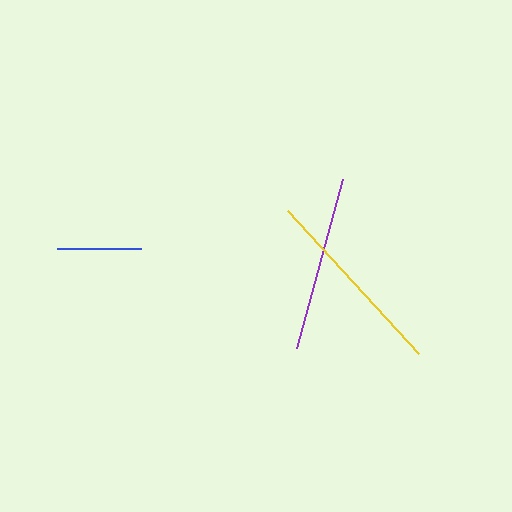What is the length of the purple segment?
The purple segment is approximately 175 pixels long.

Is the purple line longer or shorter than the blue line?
The purple line is longer than the blue line.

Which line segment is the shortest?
The blue line is the shortest at approximately 85 pixels.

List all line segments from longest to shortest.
From longest to shortest: yellow, purple, blue.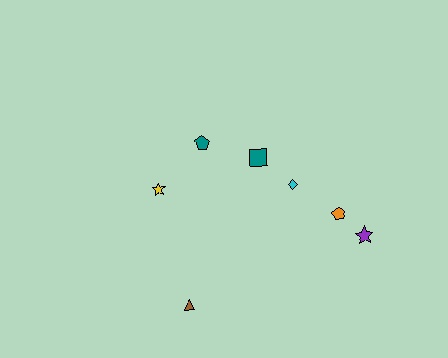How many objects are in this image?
There are 7 objects.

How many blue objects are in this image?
There are no blue objects.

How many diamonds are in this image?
There is 1 diamond.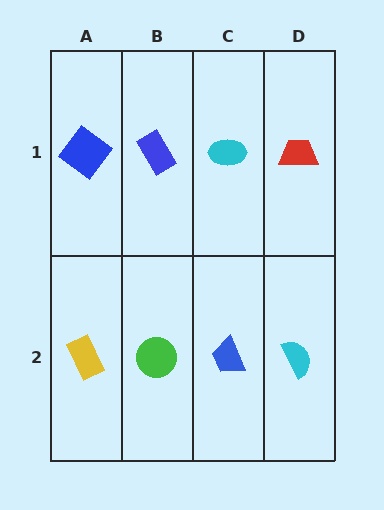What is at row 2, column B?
A green circle.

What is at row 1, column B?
A blue rectangle.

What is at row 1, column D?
A red trapezoid.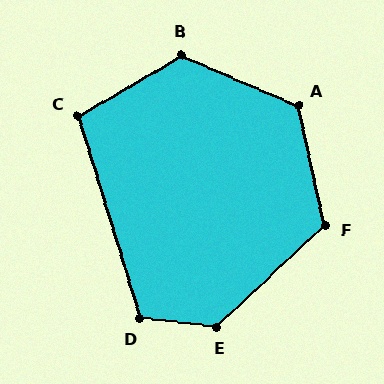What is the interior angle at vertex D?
Approximately 113 degrees (obtuse).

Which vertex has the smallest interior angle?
C, at approximately 103 degrees.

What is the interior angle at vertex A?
Approximately 126 degrees (obtuse).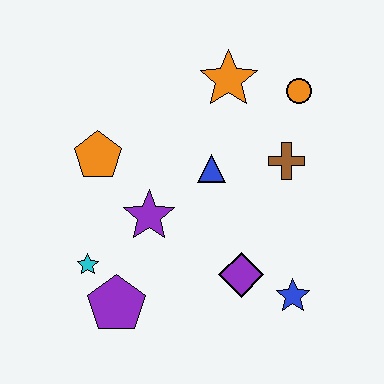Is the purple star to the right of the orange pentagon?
Yes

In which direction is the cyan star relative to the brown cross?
The cyan star is to the left of the brown cross.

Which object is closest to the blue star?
The purple diamond is closest to the blue star.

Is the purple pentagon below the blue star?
Yes